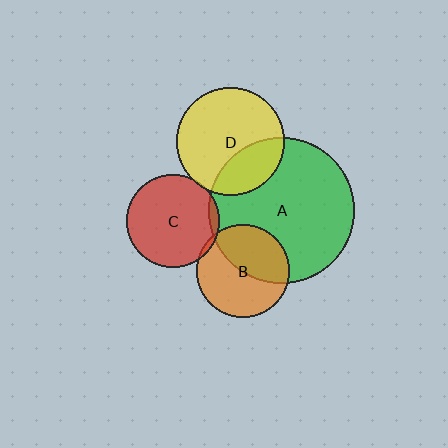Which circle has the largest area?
Circle A (green).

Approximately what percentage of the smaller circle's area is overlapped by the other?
Approximately 30%.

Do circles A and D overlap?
Yes.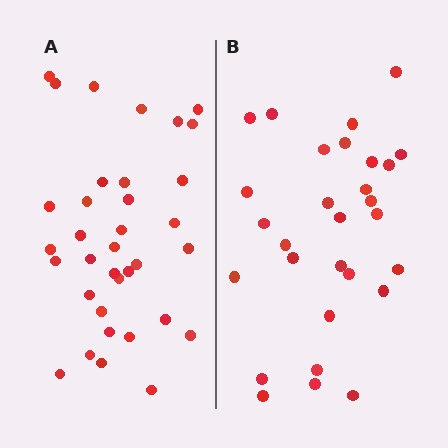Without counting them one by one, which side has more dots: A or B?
Region A (the left region) has more dots.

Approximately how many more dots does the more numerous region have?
Region A has about 6 more dots than region B.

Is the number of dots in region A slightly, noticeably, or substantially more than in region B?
Region A has only slightly more — the two regions are fairly close. The ratio is roughly 1.2 to 1.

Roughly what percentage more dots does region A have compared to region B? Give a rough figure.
About 20% more.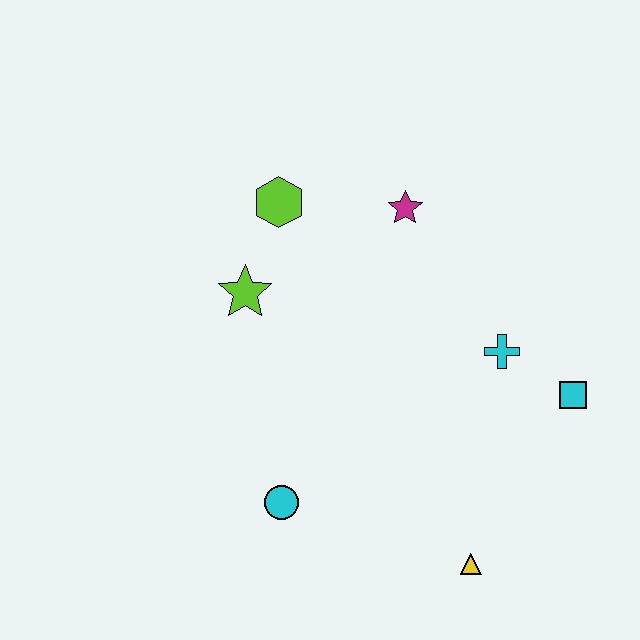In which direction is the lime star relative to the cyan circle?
The lime star is above the cyan circle.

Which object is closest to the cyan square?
The cyan cross is closest to the cyan square.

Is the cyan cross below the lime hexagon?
Yes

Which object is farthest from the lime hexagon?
The yellow triangle is farthest from the lime hexagon.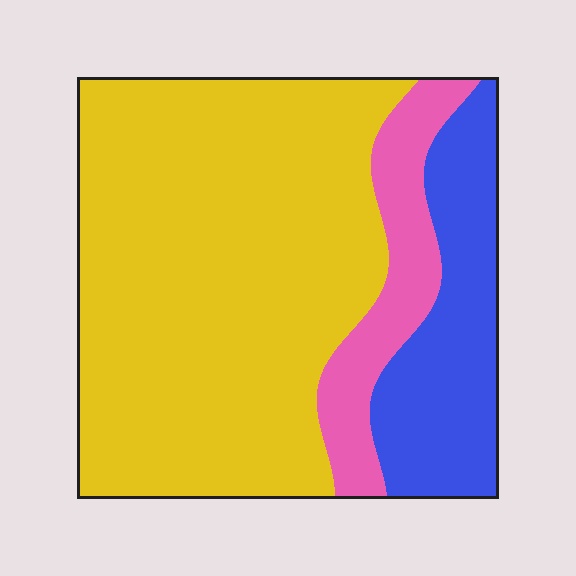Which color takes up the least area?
Pink, at roughly 15%.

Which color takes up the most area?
Yellow, at roughly 65%.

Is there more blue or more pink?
Blue.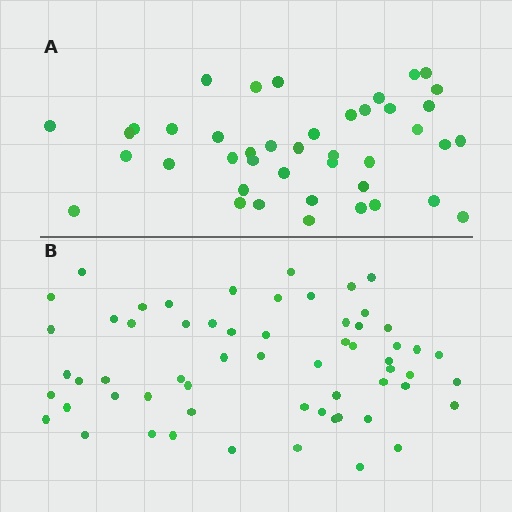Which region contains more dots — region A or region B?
Region B (the bottom region) has more dots.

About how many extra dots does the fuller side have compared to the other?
Region B has approximately 20 more dots than region A.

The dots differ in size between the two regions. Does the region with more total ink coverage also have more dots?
No. Region A has more total ink coverage because its dots are larger, but region B actually contains more individual dots. Total area can be misleading — the number of items is what matters here.